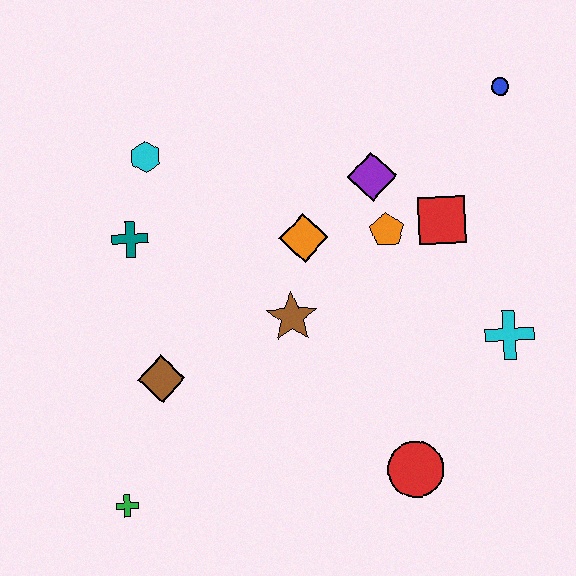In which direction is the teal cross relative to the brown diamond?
The teal cross is above the brown diamond.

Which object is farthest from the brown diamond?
The blue circle is farthest from the brown diamond.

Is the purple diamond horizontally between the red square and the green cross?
Yes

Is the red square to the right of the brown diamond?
Yes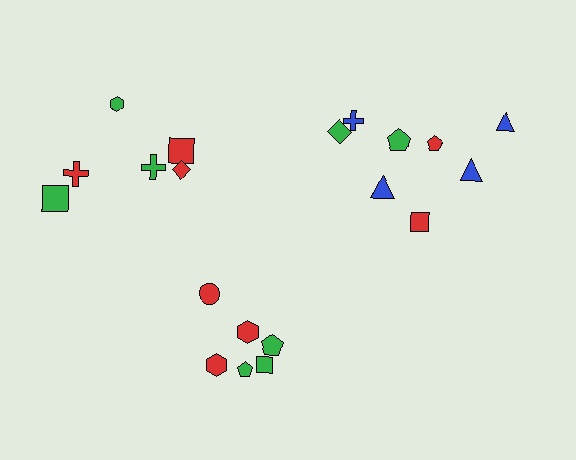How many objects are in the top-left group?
There are 6 objects.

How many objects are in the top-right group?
There are 8 objects.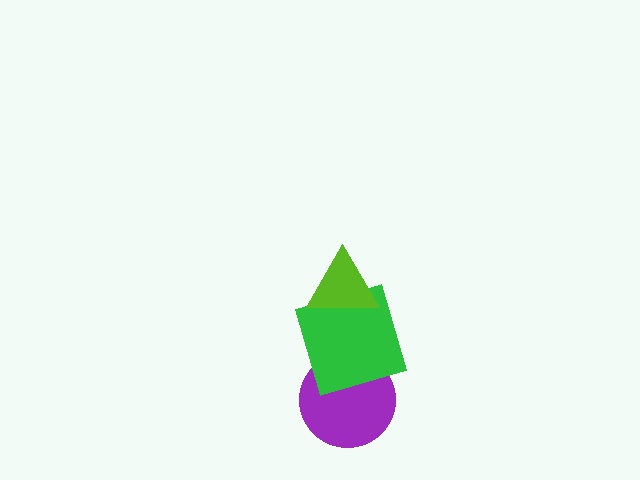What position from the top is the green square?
The green square is 2nd from the top.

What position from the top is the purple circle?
The purple circle is 3rd from the top.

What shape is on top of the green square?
The lime triangle is on top of the green square.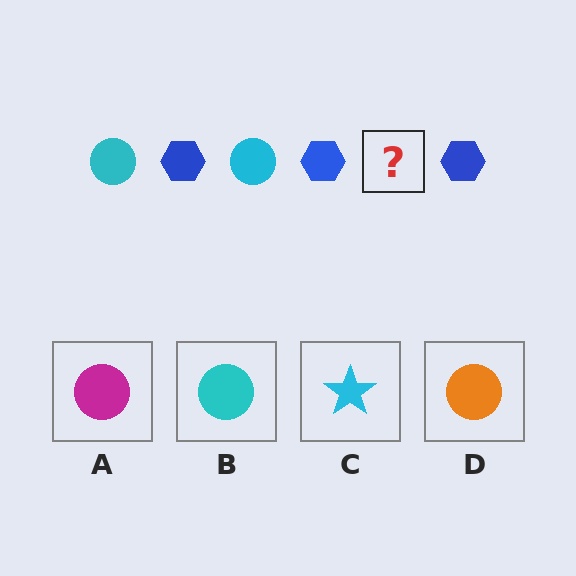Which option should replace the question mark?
Option B.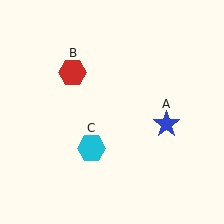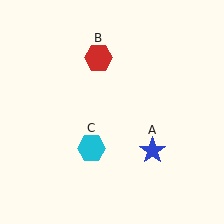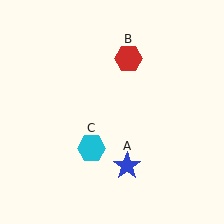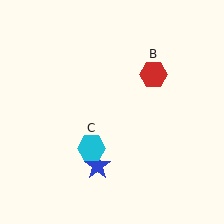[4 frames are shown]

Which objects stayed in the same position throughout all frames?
Cyan hexagon (object C) remained stationary.